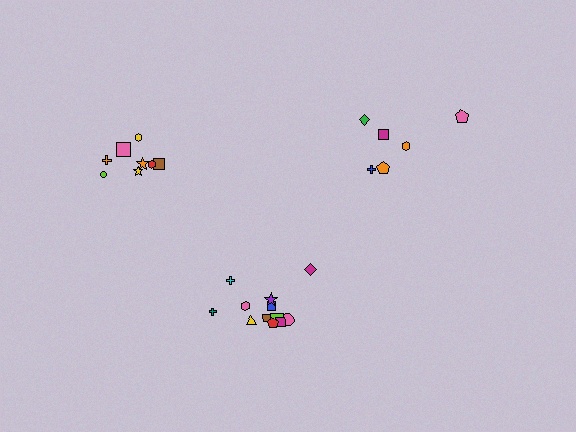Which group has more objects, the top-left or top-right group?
The top-left group.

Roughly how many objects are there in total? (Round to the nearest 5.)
Roughly 25 objects in total.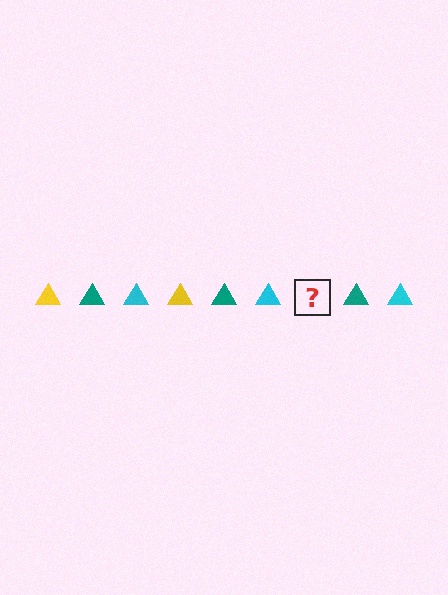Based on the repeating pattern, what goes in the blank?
The blank should be a yellow triangle.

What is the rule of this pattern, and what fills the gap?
The rule is that the pattern cycles through yellow, teal, cyan triangles. The gap should be filled with a yellow triangle.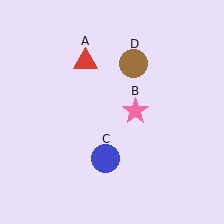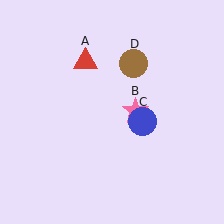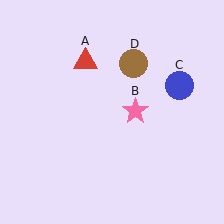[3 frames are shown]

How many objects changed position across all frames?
1 object changed position: blue circle (object C).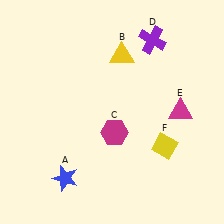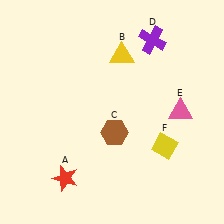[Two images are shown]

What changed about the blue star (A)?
In Image 1, A is blue. In Image 2, it changed to red.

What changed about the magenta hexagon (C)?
In Image 1, C is magenta. In Image 2, it changed to brown.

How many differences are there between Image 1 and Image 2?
There are 3 differences between the two images.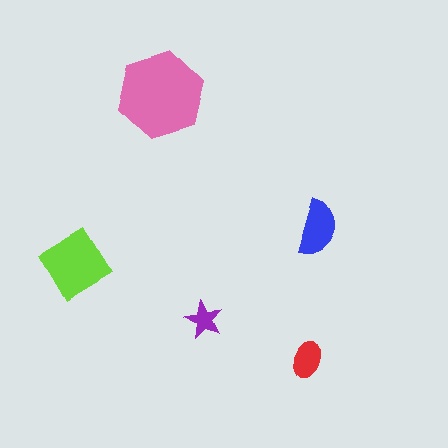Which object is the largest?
The pink hexagon.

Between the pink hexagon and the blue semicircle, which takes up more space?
The pink hexagon.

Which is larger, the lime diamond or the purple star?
The lime diamond.